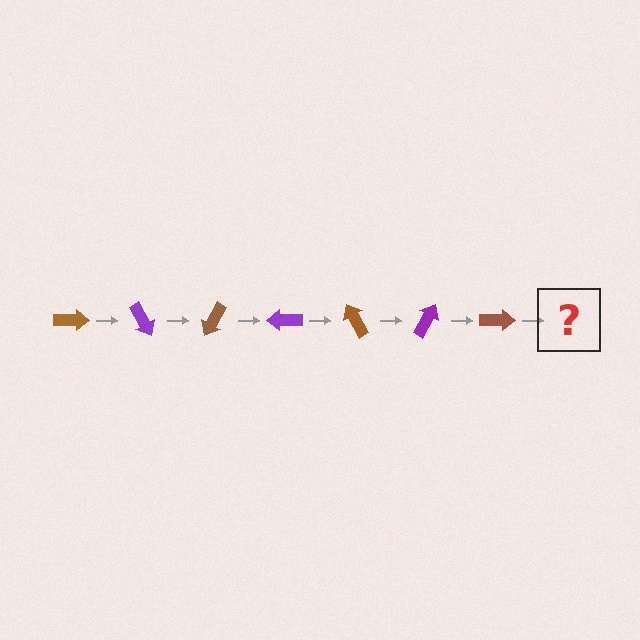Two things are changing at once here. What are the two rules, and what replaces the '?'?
The two rules are that it rotates 60 degrees each step and the color cycles through brown and purple. The '?' should be a purple arrow, rotated 420 degrees from the start.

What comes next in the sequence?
The next element should be a purple arrow, rotated 420 degrees from the start.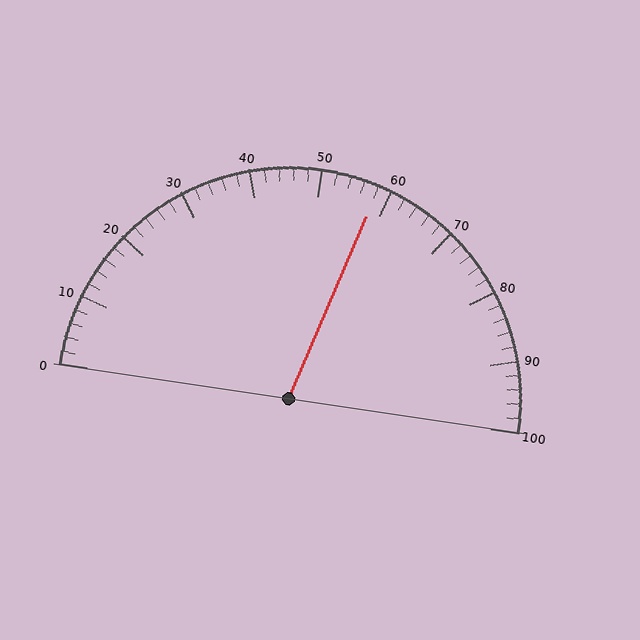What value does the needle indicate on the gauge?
The needle indicates approximately 58.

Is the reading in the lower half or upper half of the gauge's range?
The reading is in the upper half of the range (0 to 100).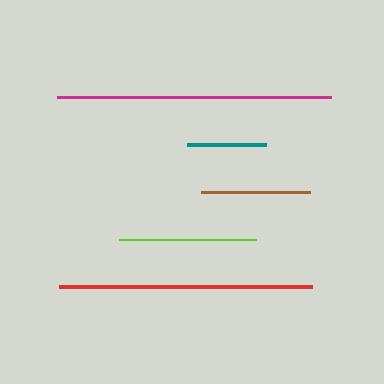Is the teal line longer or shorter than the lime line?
The lime line is longer than the teal line.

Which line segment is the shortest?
The teal line is the shortest at approximately 79 pixels.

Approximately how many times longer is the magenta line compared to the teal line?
The magenta line is approximately 3.5 times the length of the teal line.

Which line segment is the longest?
The magenta line is the longest at approximately 275 pixels.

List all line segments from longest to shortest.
From longest to shortest: magenta, red, lime, brown, teal.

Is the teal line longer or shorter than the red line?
The red line is longer than the teal line.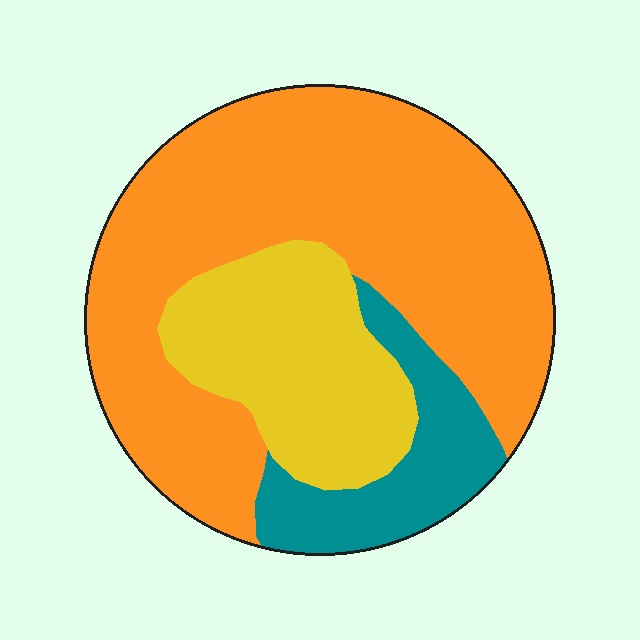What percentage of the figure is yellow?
Yellow takes up about one quarter (1/4) of the figure.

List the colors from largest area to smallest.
From largest to smallest: orange, yellow, teal.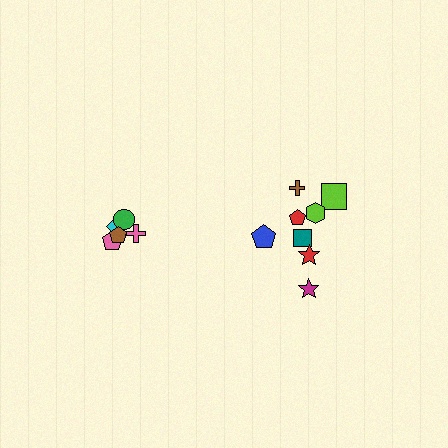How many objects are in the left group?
There are 5 objects.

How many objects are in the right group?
There are 8 objects.